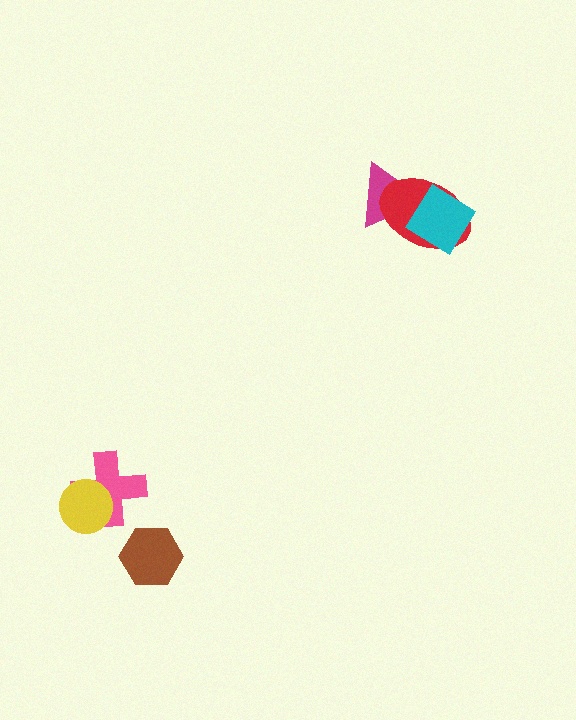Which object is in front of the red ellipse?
The cyan diamond is in front of the red ellipse.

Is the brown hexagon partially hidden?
No, no other shape covers it.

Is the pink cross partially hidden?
Yes, it is partially covered by another shape.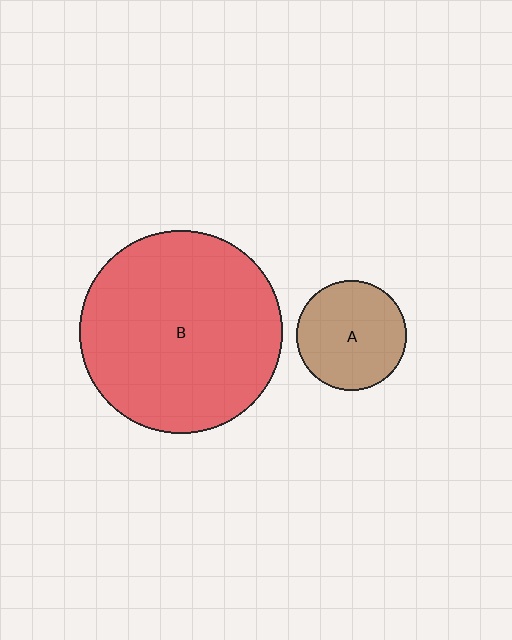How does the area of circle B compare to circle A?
Approximately 3.4 times.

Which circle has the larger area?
Circle B (red).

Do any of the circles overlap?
No, none of the circles overlap.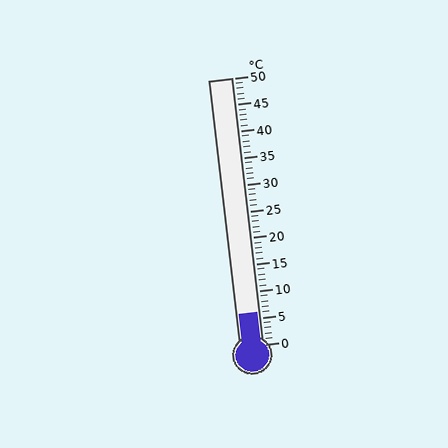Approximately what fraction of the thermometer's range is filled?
The thermometer is filled to approximately 10% of its range.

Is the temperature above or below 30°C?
The temperature is below 30°C.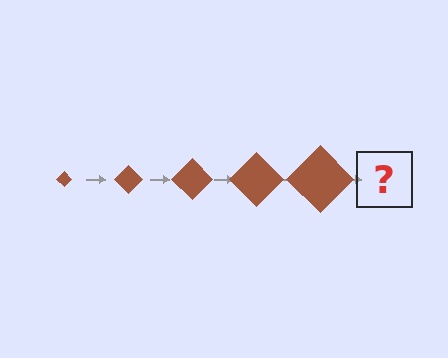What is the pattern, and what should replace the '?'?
The pattern is that the diamond gets progressively larger each step. The '?' should be a brown diamond, larger than the previous one.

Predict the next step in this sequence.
The next step is a brown diamond, larger than the previous one.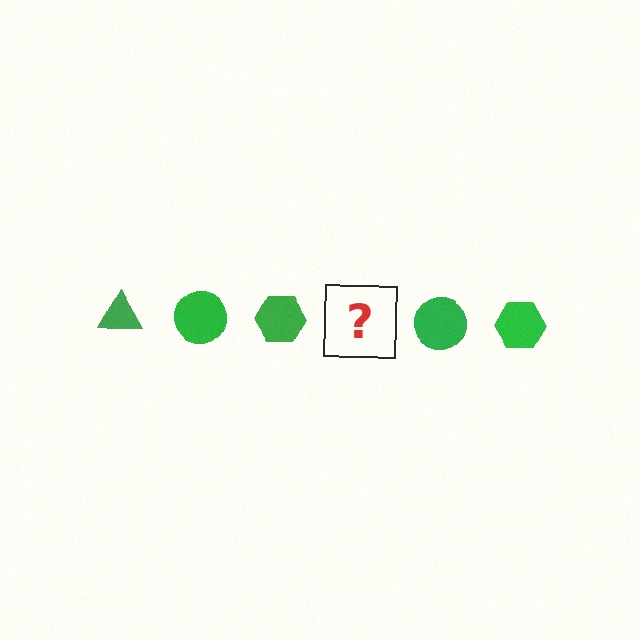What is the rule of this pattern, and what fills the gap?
The rule is that the pattern cycles through triangle, circle, hexagon shapes in green. The gap should be filled with a green triangle.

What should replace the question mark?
The question mark should be replaced with a green triangle.